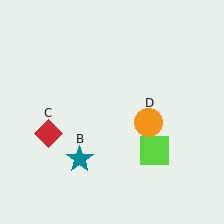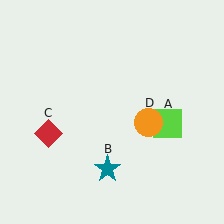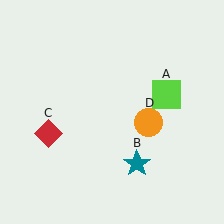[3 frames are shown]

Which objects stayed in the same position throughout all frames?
Red diamond (object C) and orange circle (object D) remained stationary.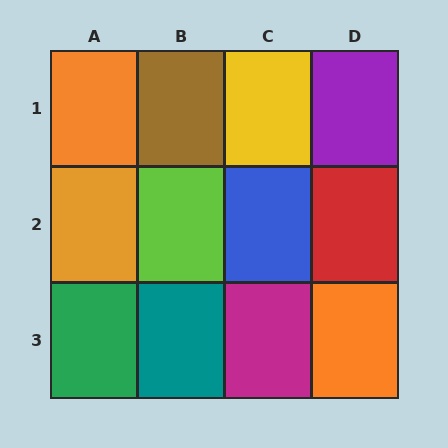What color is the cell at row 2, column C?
Blue.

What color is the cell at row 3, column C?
Magenta.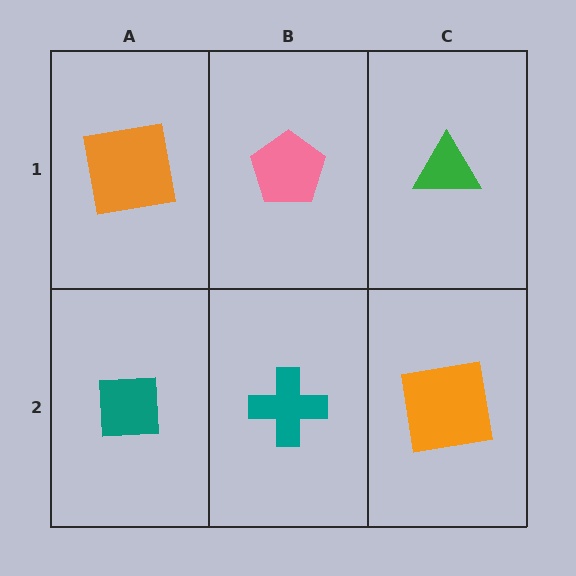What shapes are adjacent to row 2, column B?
A pink pentagon (row 1, column B), a teal square (row 2, column A), an orange square (row 2, column C).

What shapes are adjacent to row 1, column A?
A teal square (row 2, column A), a pink pentagon (row 1, column B).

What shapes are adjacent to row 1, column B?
A teal cross (row 2, column B), an orange square (row 1, column A), a green triangle (row 1, column C).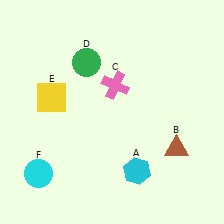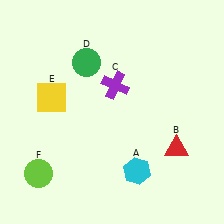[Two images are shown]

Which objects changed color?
B changed from brown to red. C changed from pink to purple. F changed from cyan to lime.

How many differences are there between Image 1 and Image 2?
There are 3 differences between the two images.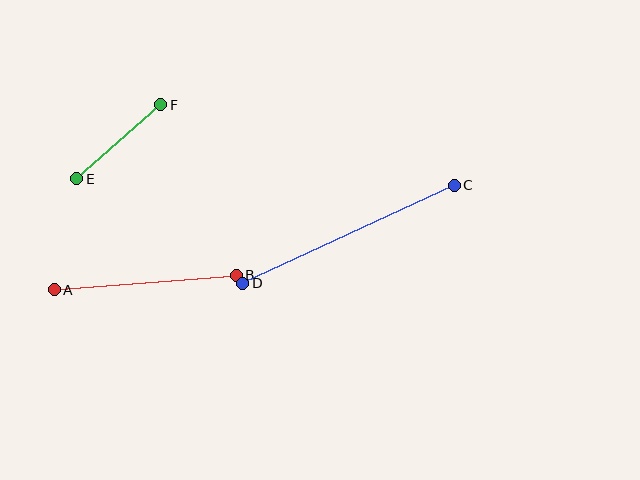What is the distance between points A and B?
The distance is approximately 183 pixels.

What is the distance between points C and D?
The distance is approximately 233 pixels.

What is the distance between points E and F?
The distance is approximately 112 pixels.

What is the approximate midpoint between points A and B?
The midpoint is at approximately (145, 283) pixels.